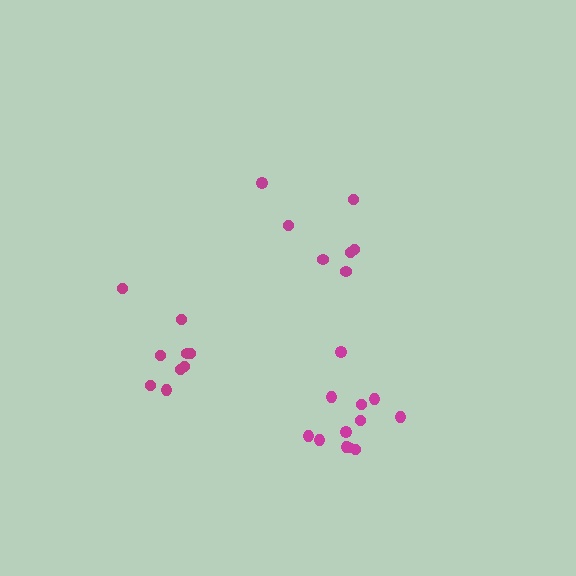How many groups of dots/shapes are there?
There are 3 groups.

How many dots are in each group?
Group 1: 7 dots, Group 2: 9 dots, Group 3: 12 dots (28 total).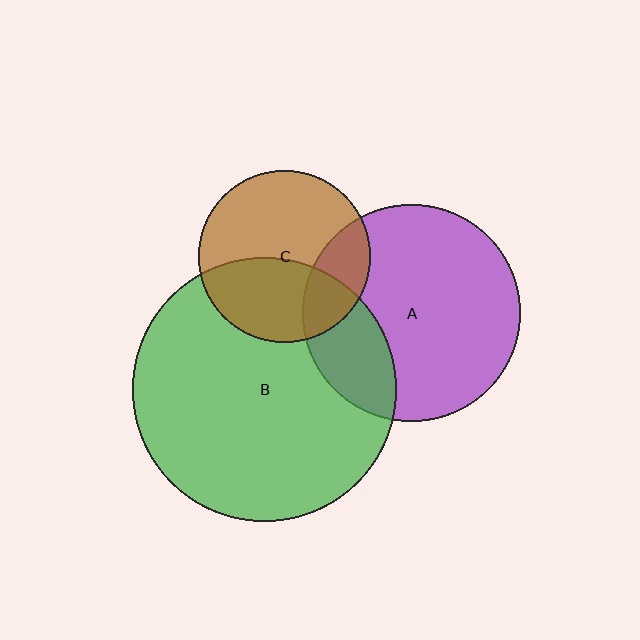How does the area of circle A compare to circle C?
Approximately 1.6 times.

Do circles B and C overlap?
Yes.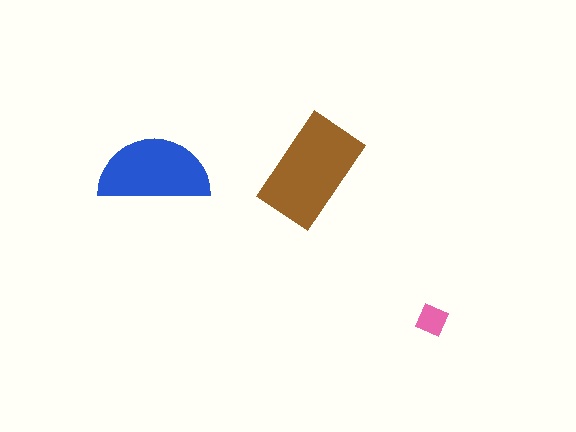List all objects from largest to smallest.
The brown rectangle, the blue semicircle, the pink square.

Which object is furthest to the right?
The pink square is rightmost.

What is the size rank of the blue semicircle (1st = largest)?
2nd.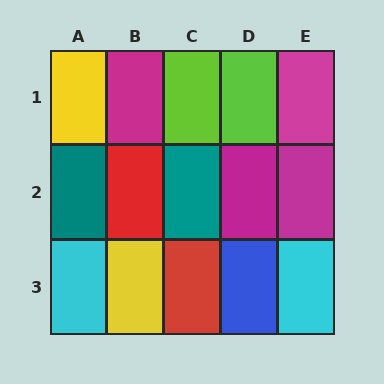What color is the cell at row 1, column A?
Yellow.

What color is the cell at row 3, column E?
Cyan.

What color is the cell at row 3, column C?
Red.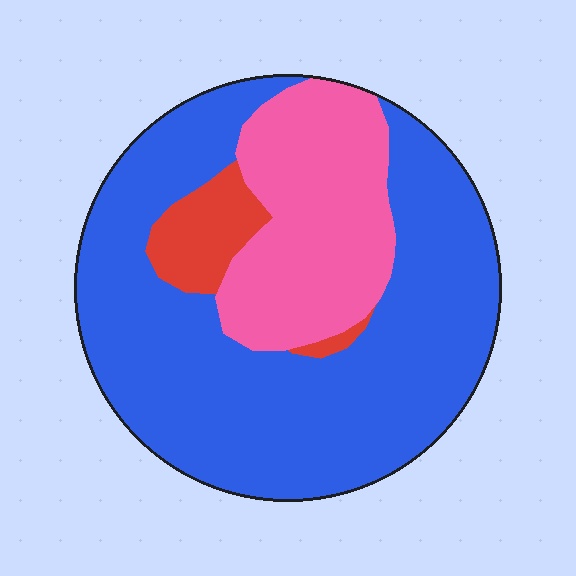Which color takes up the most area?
Blue, at roughly 65%.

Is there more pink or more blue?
Blue.